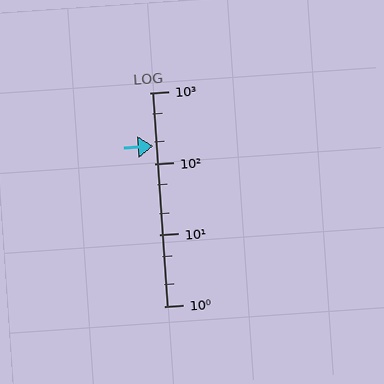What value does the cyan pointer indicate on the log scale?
The pointer indicates approximately 180.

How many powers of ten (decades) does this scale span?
The scale spans 3 decades, from 1 to 1000.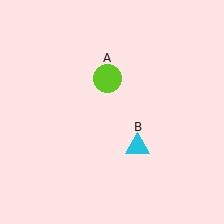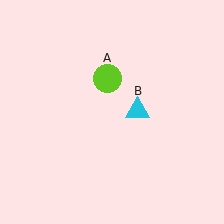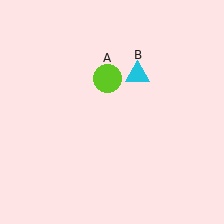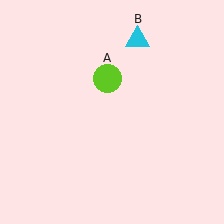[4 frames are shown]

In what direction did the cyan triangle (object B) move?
The cyan triangle (object B) moved up.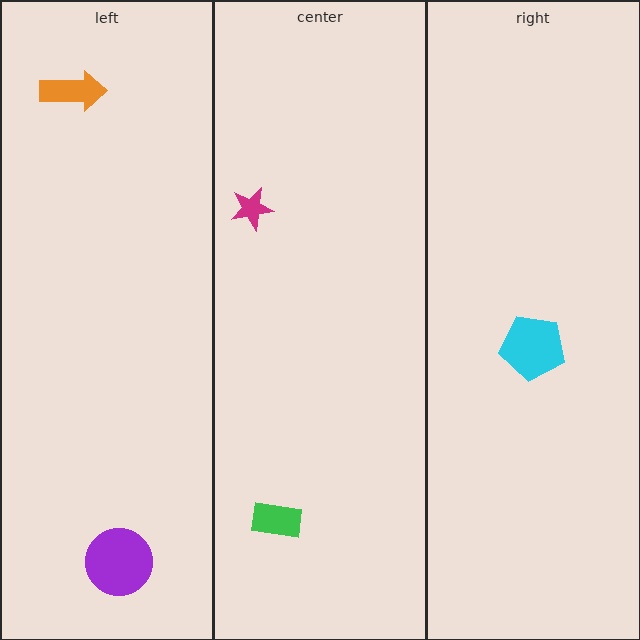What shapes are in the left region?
The purple circle, the orange arrow.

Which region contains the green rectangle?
The center region.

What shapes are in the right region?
The cyan pentagon.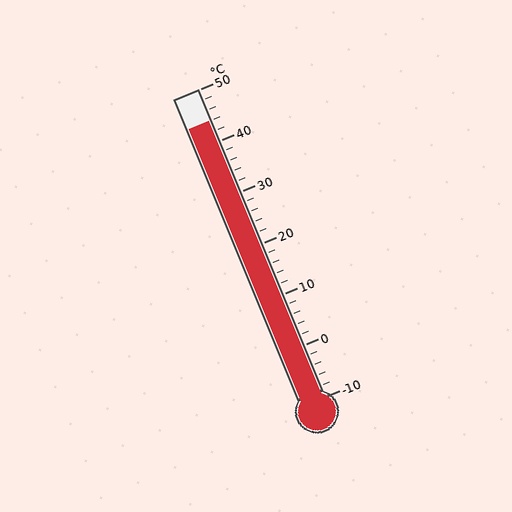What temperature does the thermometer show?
The thermometer shows approximately 44°C.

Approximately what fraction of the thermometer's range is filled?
The thermometer is filled to approximately 90% of its range.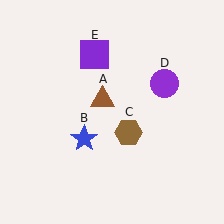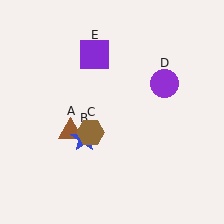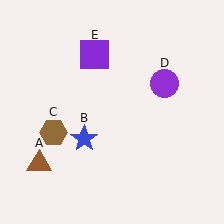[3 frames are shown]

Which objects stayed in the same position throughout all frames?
Blue star (object B) and purple circle (object D) and purple square (object E) remained stationary.